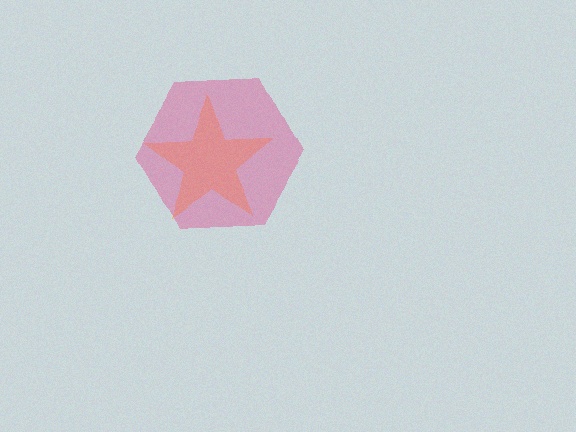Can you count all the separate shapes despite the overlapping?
Yes, there are 2 separate shapes.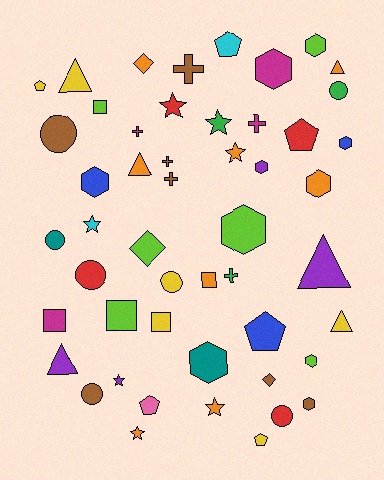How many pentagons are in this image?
There are 6 pentagons.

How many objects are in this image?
There are 50 objects.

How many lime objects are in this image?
There are 6 lime objects.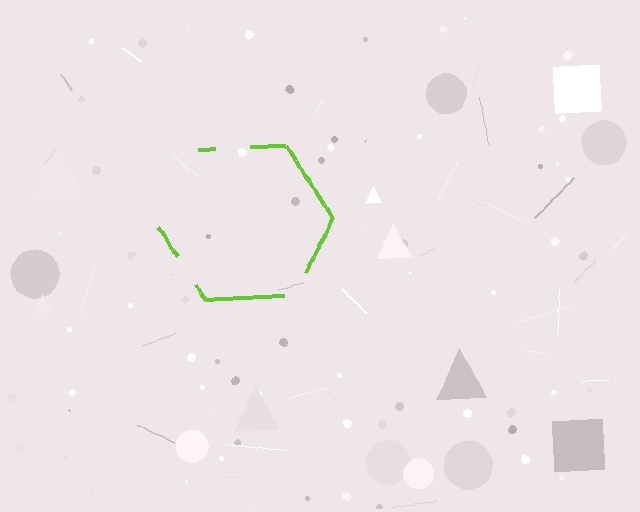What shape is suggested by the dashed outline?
The dashed outline suggests a hexagon.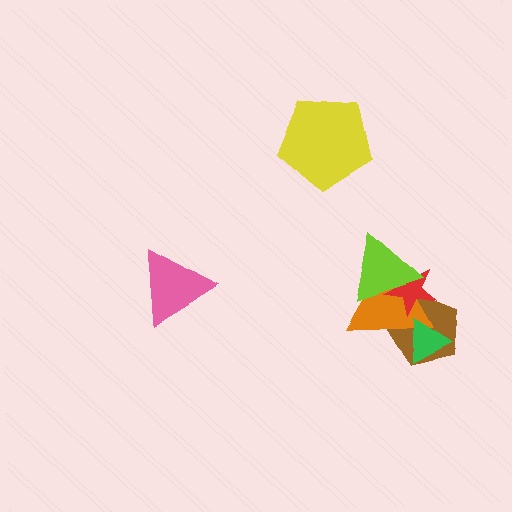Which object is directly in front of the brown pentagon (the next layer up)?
The orange triangle is directly in front of the brown pentagon.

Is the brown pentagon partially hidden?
Yes, it is partially covered by another shape.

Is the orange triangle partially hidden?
Yes, it is partially covered by another shape.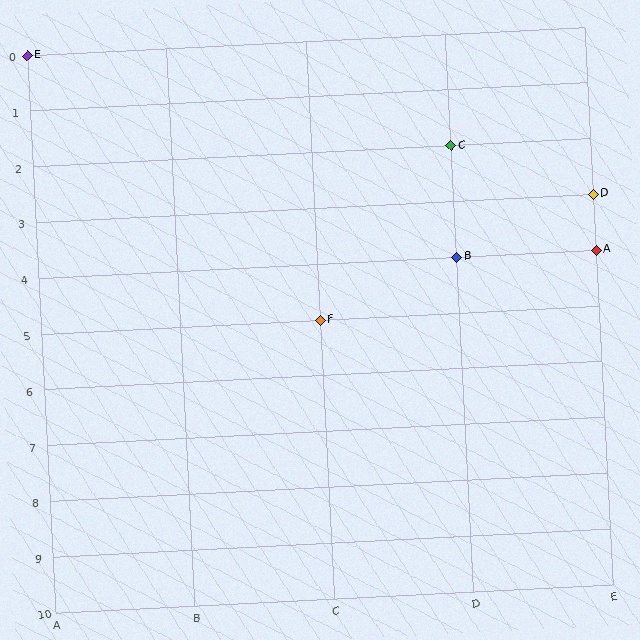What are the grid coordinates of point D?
Point D is at grid coordinates (E, 3).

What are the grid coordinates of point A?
Point A is at grid coordinates (E, 4).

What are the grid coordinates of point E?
Point E is at grid coordinates (A, 0).